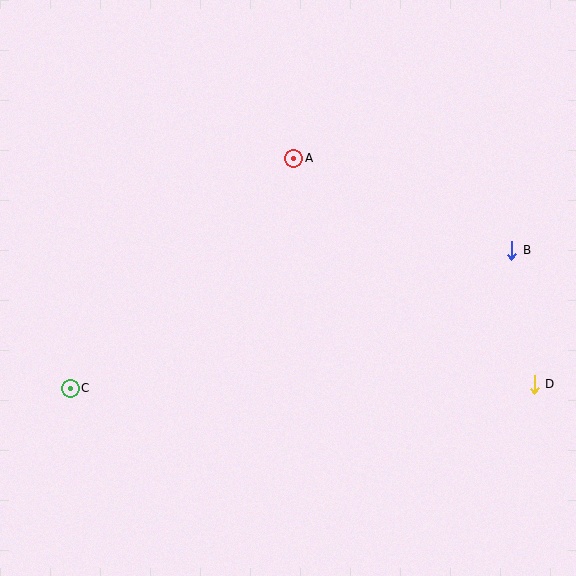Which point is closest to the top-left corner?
Point A is closest to the top-left corner.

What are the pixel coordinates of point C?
Point C is at (70, 388).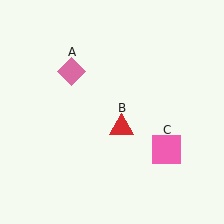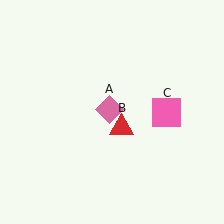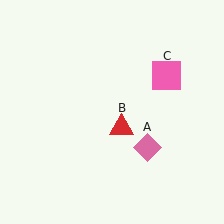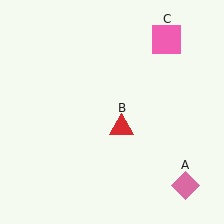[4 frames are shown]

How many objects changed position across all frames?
2 objects changed position: pink diamond (object A), pink square (object C).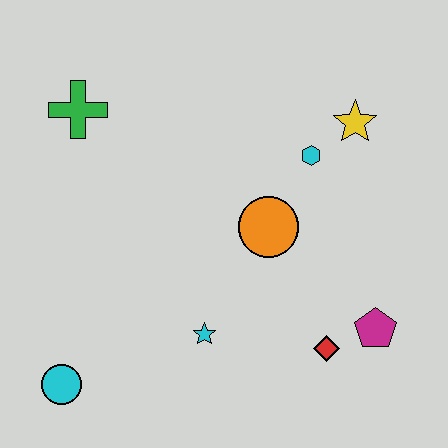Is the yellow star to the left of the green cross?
No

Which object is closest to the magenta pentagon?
The red diamond is closest to the magenta pentagon.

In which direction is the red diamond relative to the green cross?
The red diamond is to the right of the green cross.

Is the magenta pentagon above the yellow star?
No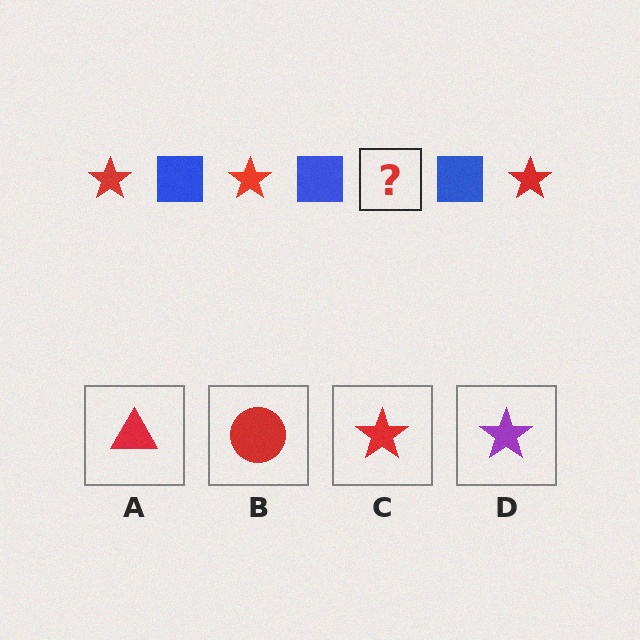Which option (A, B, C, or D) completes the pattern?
C.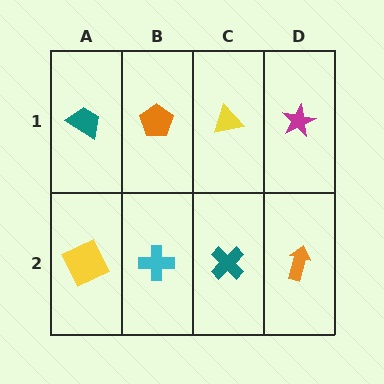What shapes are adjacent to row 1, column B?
A cyan cross (row 2, column B), a teal trapezoid (row 1, column A), a yellow triangle (row 1, column C).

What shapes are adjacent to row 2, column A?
A teal trapezoid (row 1, column A), a cyan cross (row 2, column B).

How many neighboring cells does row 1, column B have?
3.